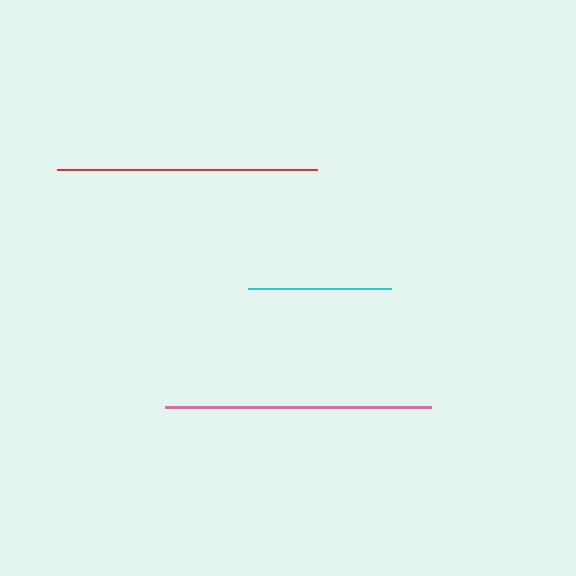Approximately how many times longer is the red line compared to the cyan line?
The red line is approximately 1.8 times the length of the cyan line.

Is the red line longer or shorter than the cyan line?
The red line is longer than the cyan line.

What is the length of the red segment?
The red segment is approximately 260 pixels long.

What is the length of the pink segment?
The pink segment is approximately 265 pixels long.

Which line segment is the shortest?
The cyan line is the shortest at approximately 143 pixels.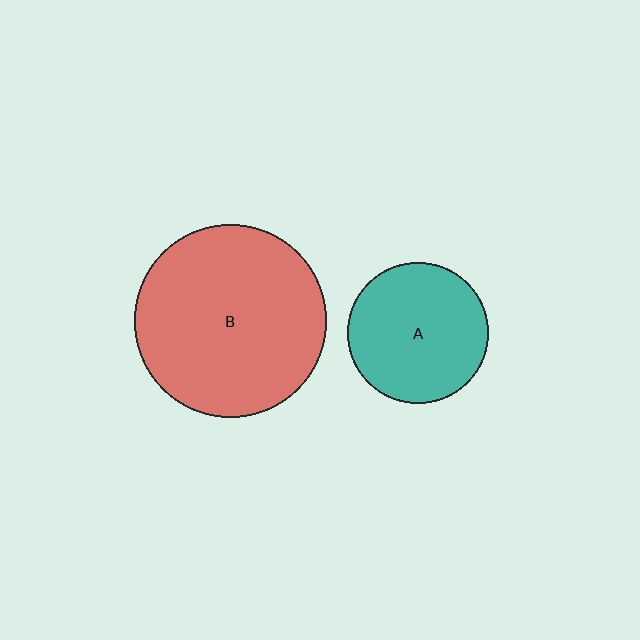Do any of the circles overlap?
No, none of the circles overlap.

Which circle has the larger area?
Circle B (red).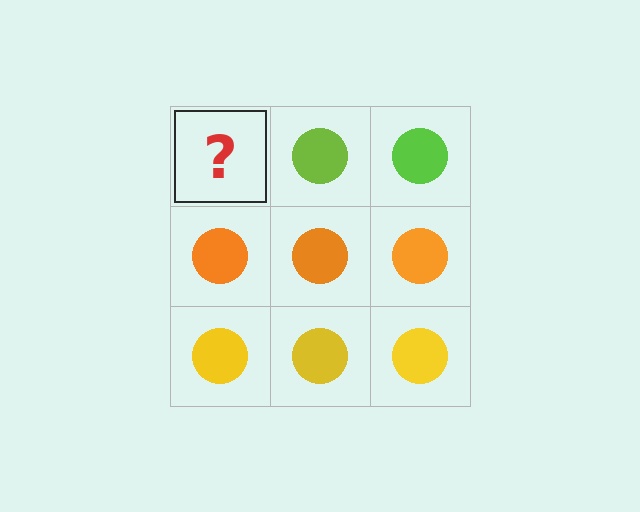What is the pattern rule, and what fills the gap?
The rule is that each row has a consistent color. The gap should be filled with a lime circle.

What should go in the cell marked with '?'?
The missing cell should contain a lime circle.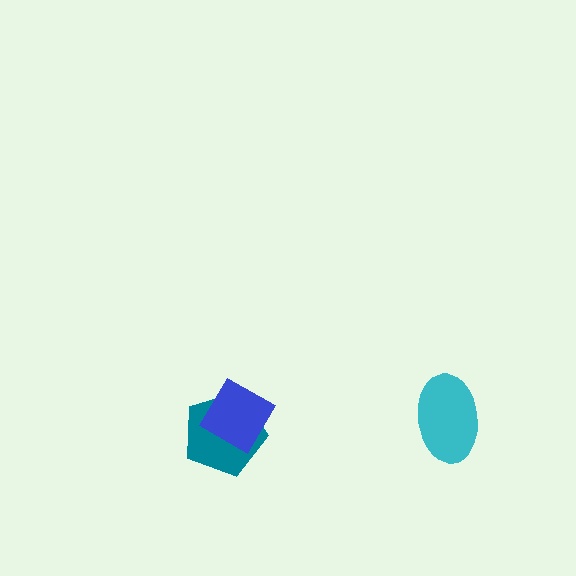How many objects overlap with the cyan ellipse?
0 objects overlap with the cyan ellipse.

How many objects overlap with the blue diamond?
1 object overlaps with the blue diamond.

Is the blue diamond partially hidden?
No, no other shape covers it.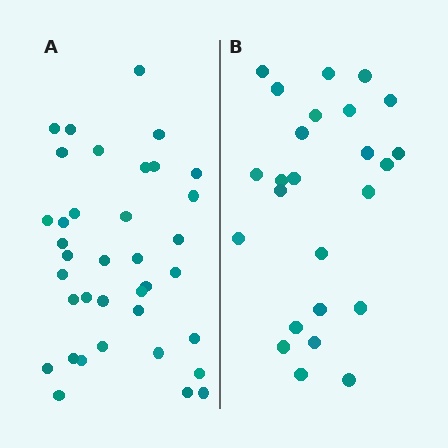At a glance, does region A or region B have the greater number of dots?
Region A (the left region) has more dots.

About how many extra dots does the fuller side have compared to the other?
Region A has roughly 12 or so more dots than region B.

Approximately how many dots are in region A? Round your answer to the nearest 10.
About 40 dots. (The exact count is 37, which rounds to 40.)